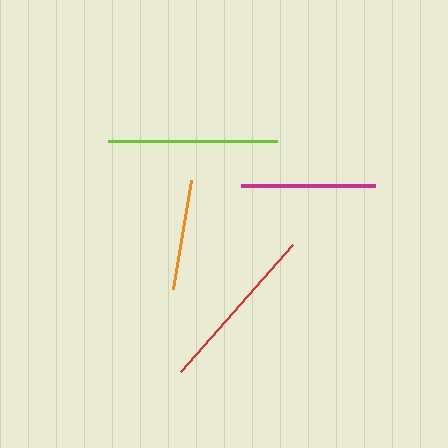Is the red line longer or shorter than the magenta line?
The red line is longer than the magenta line.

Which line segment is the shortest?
The orange line is the shortest at approximately 111 pixels.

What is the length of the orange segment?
The orange segment is approximately 111 pixels long.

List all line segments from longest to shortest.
From longest to shortest: red, lime, magenta, orange.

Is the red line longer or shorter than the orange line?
The red line is longer than the orange line.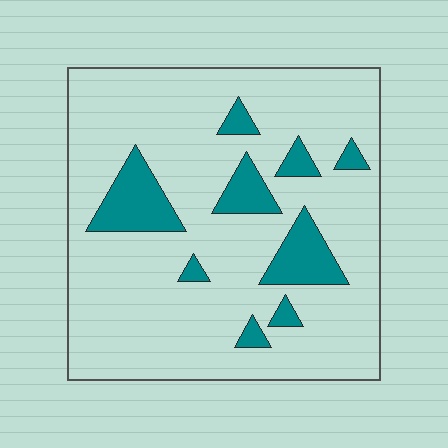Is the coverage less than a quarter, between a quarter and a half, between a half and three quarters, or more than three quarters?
Less than a quarter.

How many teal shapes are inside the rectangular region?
9.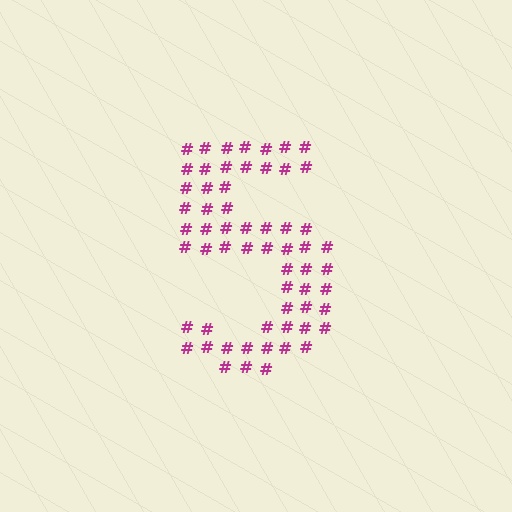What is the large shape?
The large shape is the digit 5.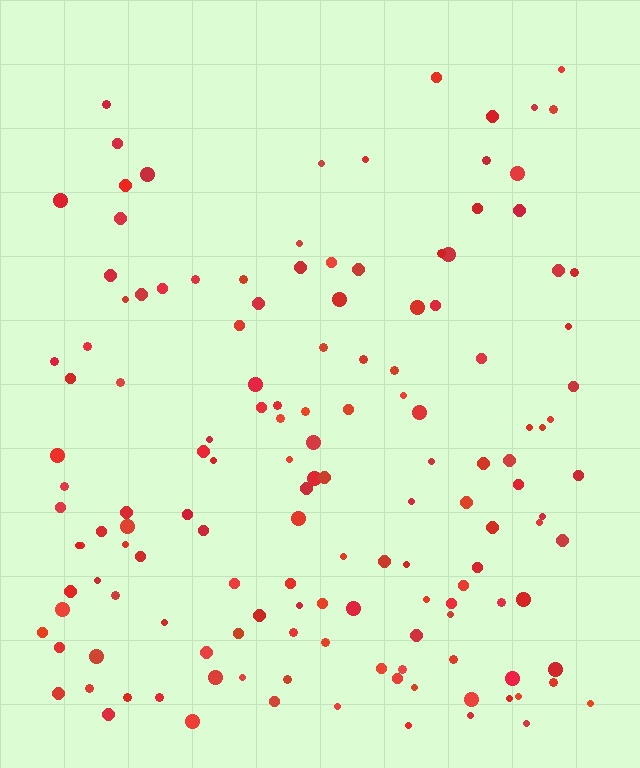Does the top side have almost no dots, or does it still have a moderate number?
Still a moderate number, just noticeably fewer than the bottom.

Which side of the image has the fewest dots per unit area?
The top.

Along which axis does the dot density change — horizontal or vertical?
Vertical.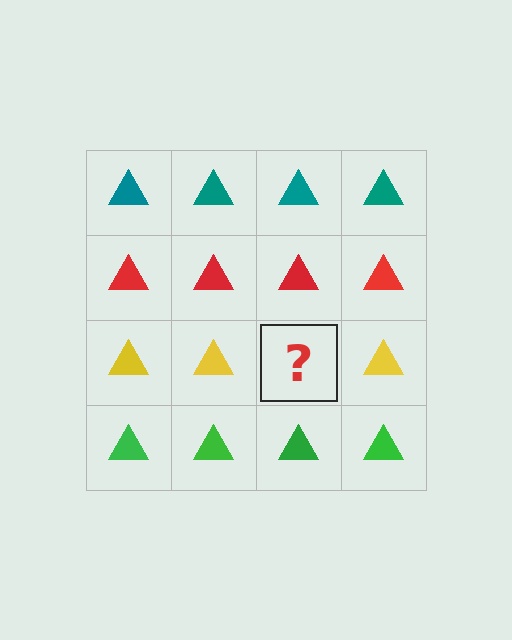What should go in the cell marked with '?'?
The missing cell should contain a yellow triangle.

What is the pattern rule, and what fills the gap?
The rule is that each row has a consistent color. The gap should be filled with a yellow triangle.